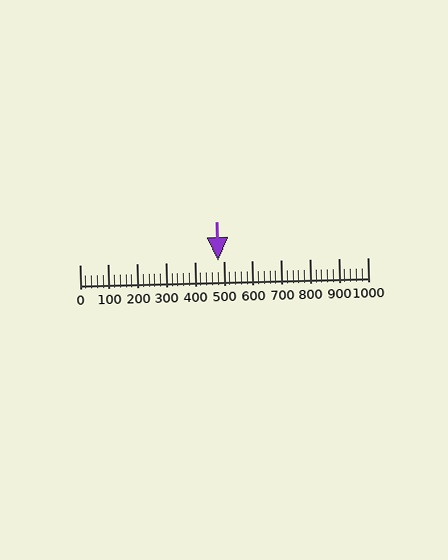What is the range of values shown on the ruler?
The ruler shows values from 0 to 1000.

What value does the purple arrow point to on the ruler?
The purple arrow points to approximately 480.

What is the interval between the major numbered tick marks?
The major tick marks are spaced 100 units apart.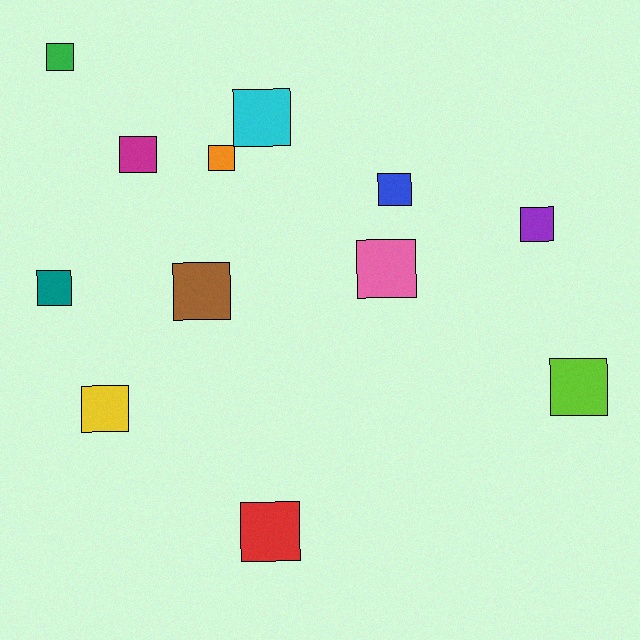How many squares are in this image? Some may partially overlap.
There are 12 squares.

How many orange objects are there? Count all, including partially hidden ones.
There is 1 orange object.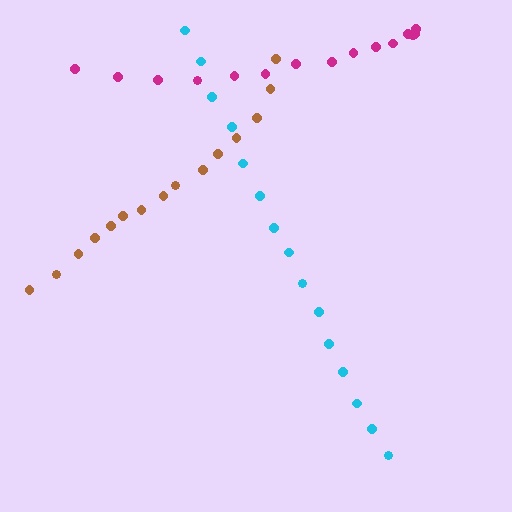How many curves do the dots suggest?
There are 3 distinct paths.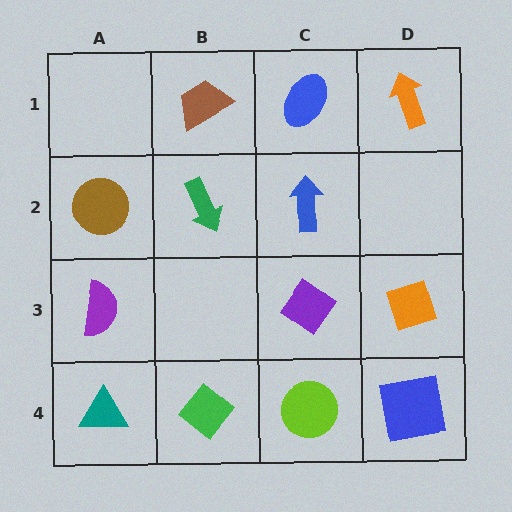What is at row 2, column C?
A blue arrow.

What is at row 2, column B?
A green arrow.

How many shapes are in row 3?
3 shapes.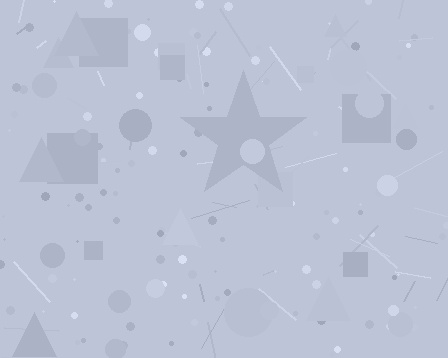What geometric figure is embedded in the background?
A star is embedded in the background.